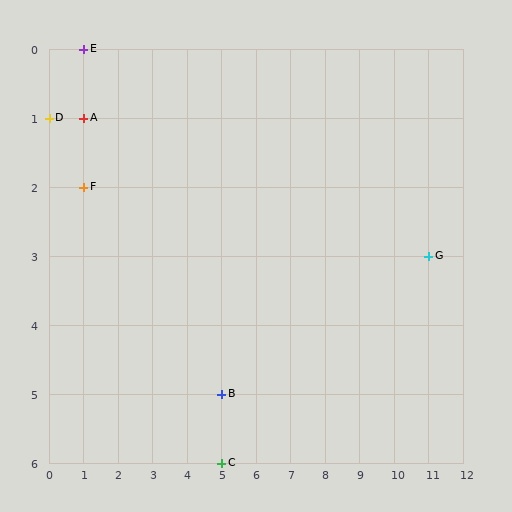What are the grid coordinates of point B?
Point B is at grid coordinates (5, 5).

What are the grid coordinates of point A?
Point A is at grid coordinates (1, 1).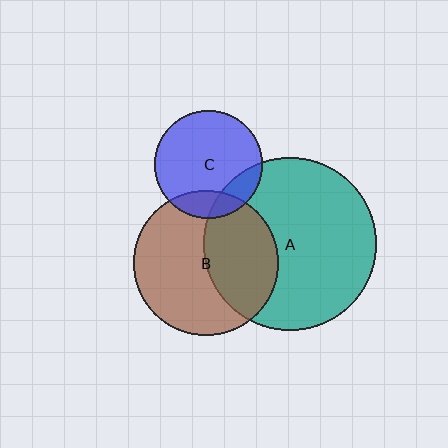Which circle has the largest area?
Circle A (teal).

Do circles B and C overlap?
Yes.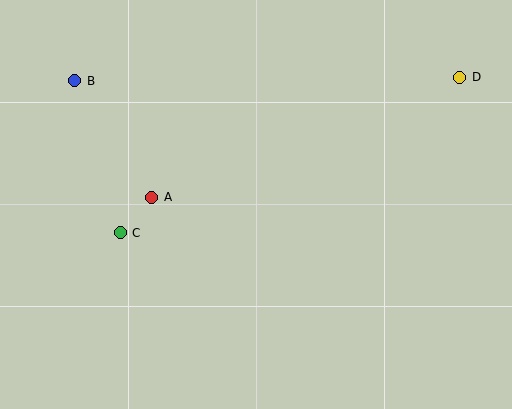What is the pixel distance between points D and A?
The distance between D and A is 331 pixels.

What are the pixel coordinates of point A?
Point A is at (152, 197).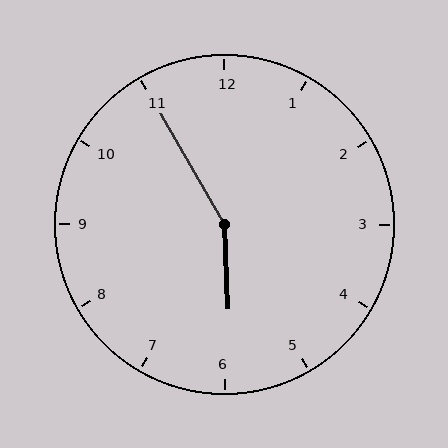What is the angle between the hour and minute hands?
Approximately 152 degrees.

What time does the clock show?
5:55.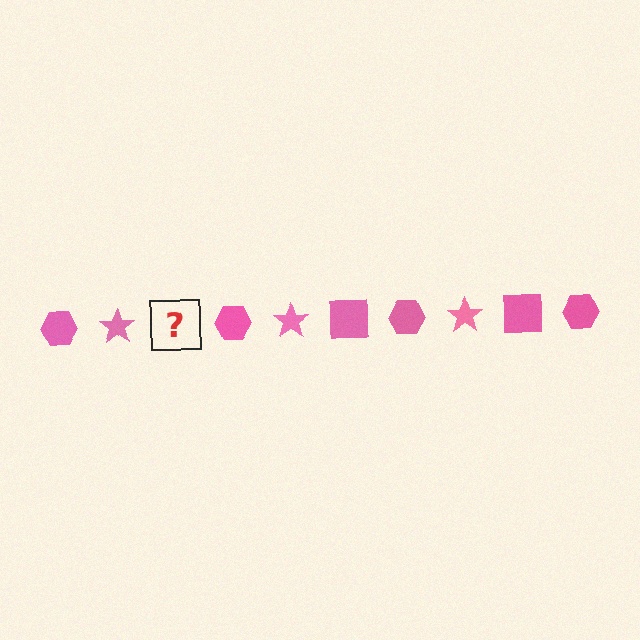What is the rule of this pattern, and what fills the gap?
The rule is that the pattern cycles through hexagon, star, square shapes in pink. The gap should be filled with a pink square.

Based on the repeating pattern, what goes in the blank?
The blank should be a pink square.